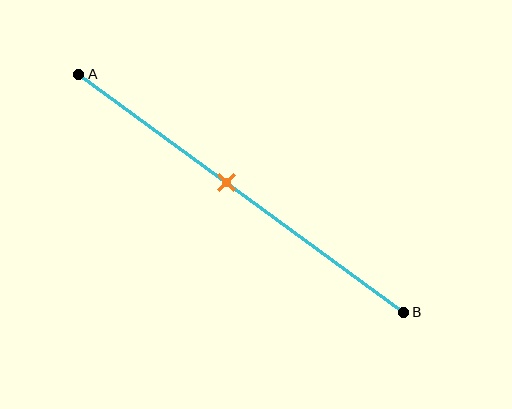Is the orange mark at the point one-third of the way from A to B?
No, the mark is at about 45% from A, not at the 33% one-third point.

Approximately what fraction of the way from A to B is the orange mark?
The orange mark is approximately 45% of the way from A to B.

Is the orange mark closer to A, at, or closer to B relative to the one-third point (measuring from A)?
The orange mark is closer to point B than the one-third point of segment AB.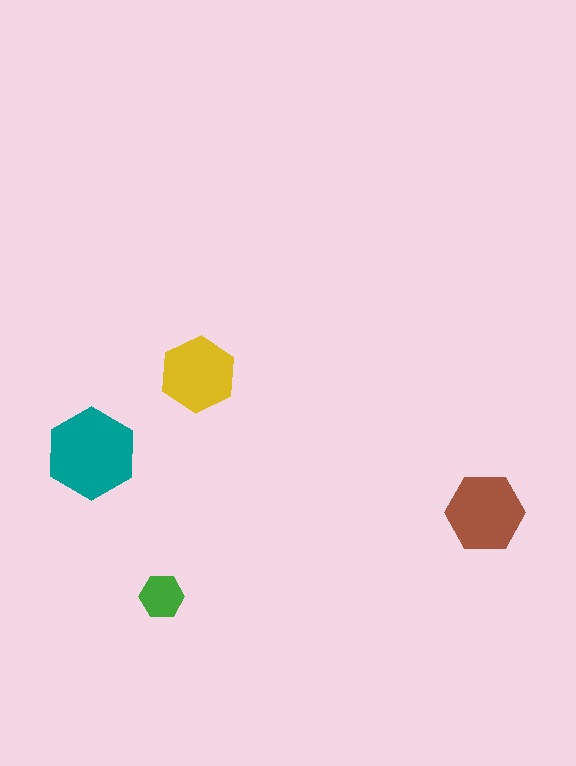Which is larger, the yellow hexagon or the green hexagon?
The yellow one.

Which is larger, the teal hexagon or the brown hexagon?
The teal one.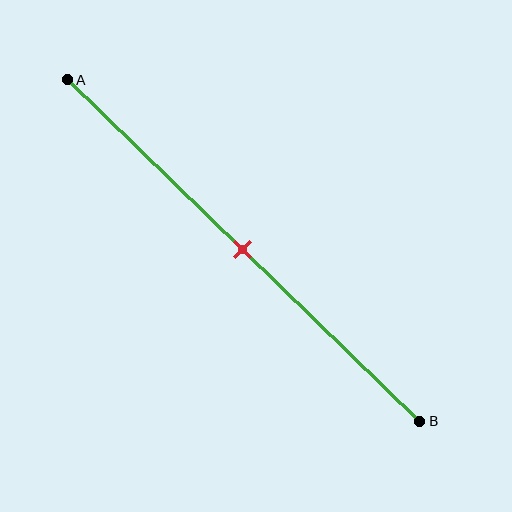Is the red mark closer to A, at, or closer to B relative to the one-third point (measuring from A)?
The red mark is closer to point B than the one-third point of segment AB.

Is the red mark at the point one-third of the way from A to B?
No, the mark is at about 50% from A, not at the 33% one-third point.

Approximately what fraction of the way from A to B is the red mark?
The red mark is approximately 50% of the way from A to B.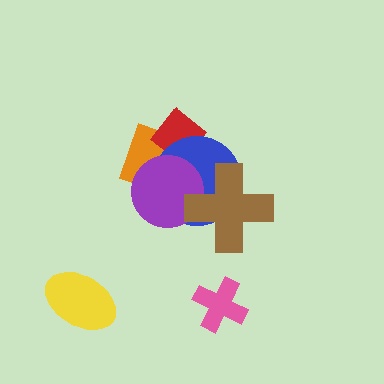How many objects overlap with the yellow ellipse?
0 objects overlap with the yellow ellipse.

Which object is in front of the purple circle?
The brown cross is in front of the purple circle.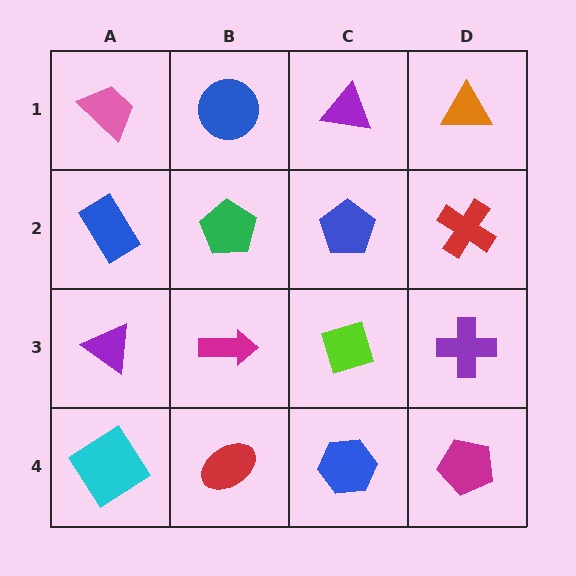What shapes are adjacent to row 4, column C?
A lime diamond (row 3, column C), a red ellipse (row 4, column B), a magenta pentagon (row 4, column D).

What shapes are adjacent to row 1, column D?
A red cross (row 2, column D), a purple triangle (row 1, column C).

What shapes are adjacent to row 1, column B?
A green pentagon (row 2, column B), a pink trapezoid (row 1, column A), a purple triangle (row 1, column C).